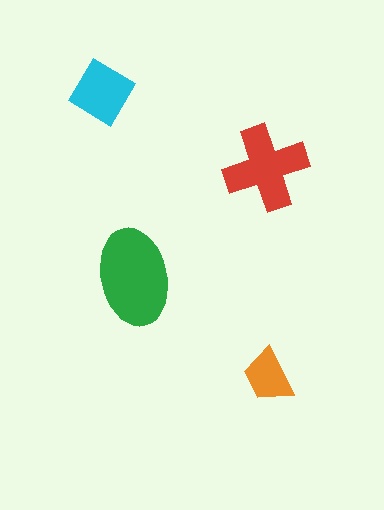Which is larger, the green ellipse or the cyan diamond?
The green ellipse.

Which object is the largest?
The green ellipse.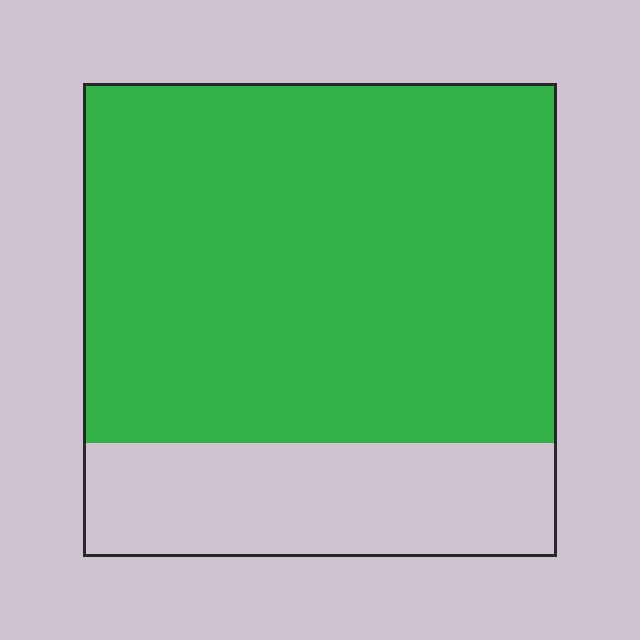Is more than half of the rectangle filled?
Yes.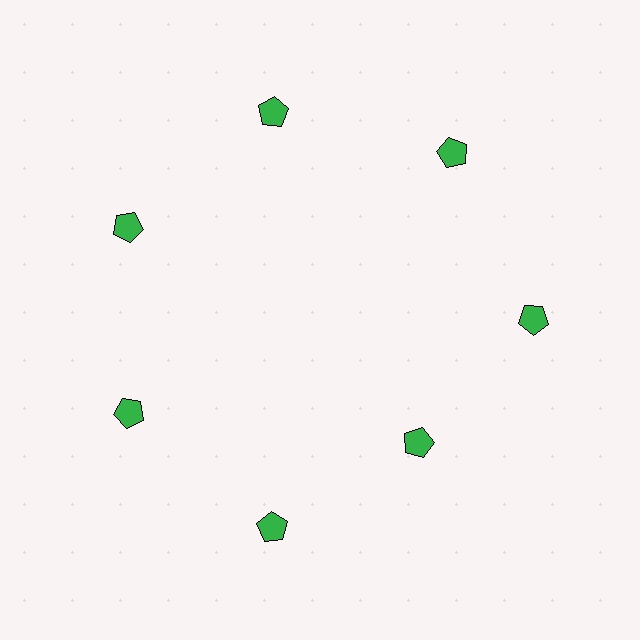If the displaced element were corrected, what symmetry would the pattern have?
It would have 7-fold rotational symmetry — the pattern would map onto itself every 51 degrees.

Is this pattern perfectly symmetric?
No. The 7 green pentagons are arranged in a ring, but one element near the 5 o'clock position is pulled inward toward the center, breaking the 7-fold rotational symmetry.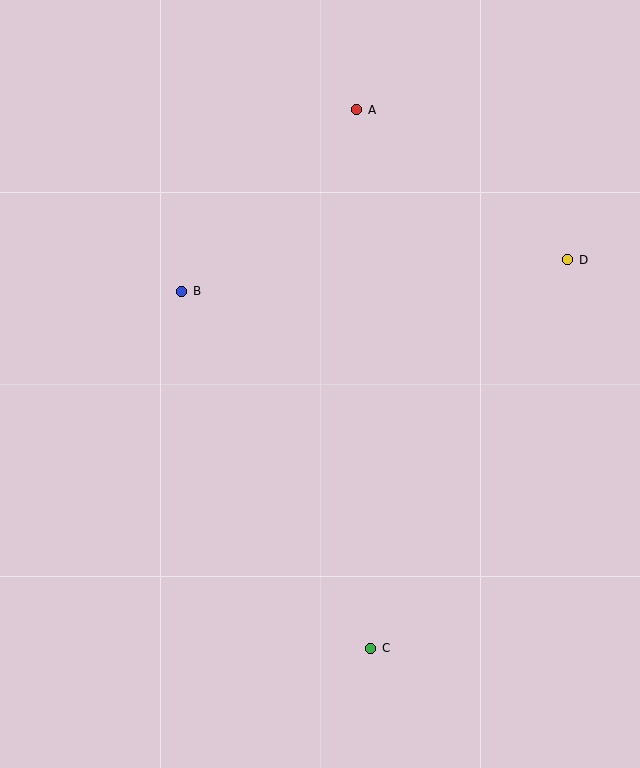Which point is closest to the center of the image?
Point B at (182, 291) is closest to the center.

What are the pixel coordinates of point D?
Point D is at (568, 260).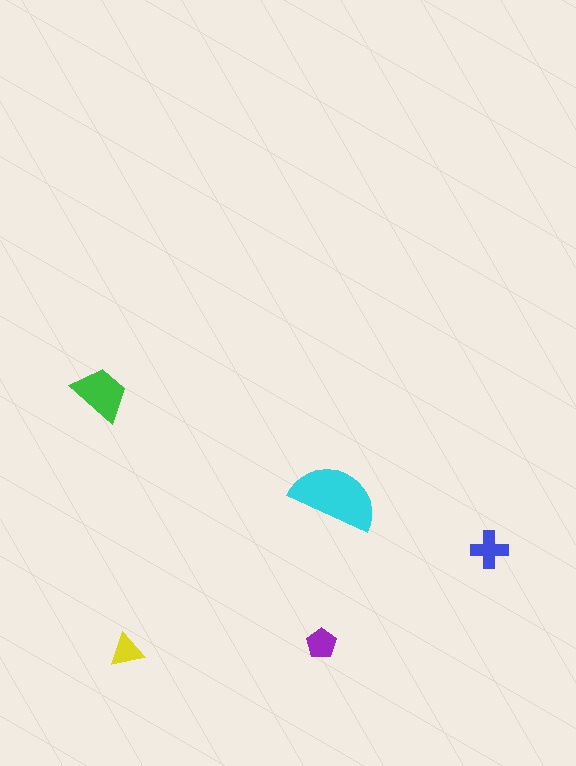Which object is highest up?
The green trapezoid is topmost.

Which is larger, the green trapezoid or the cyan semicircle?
The cyan semicircle.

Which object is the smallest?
The yellow triangle.